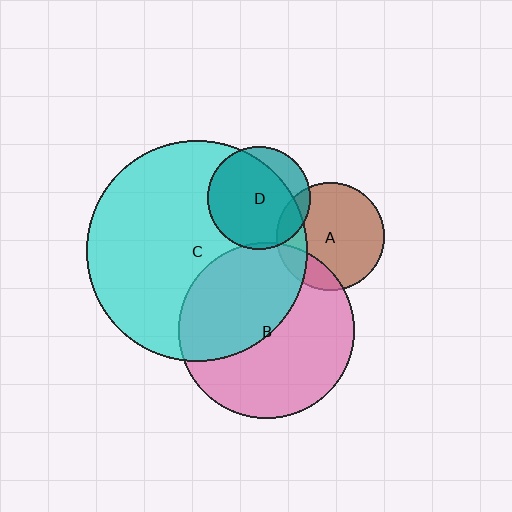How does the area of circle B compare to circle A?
Approximately 2.6 times.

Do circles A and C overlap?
Yes.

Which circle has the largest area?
Circle C (cyan).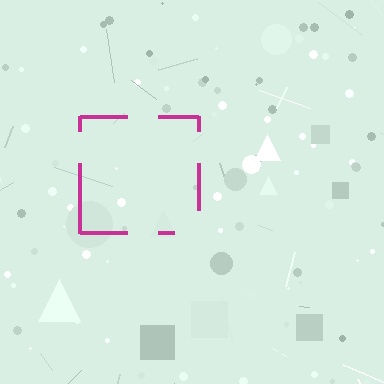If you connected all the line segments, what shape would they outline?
They would outline a square.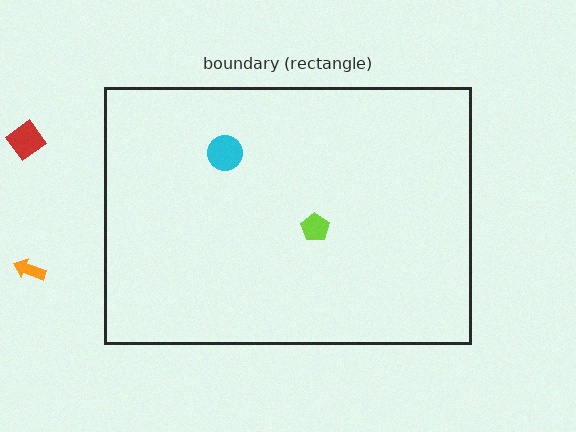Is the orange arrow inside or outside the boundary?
Outside.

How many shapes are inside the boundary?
2 inside, 2 outside.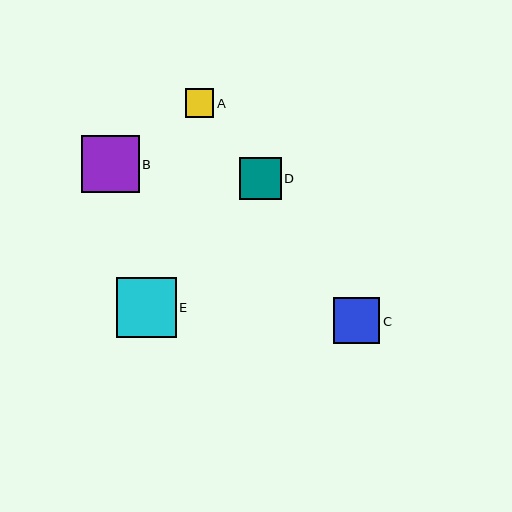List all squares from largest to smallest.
From largest to smallest: E, B, C, D, A.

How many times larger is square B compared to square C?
Square B is approximately 1.2 times the size of square C.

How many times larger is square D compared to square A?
Square D is approximately 1.5 times the size of square A.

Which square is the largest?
Square E is the largest with a size of approximately 60 pixels.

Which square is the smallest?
Square A is the smallest with a size of approximately 29 pixels.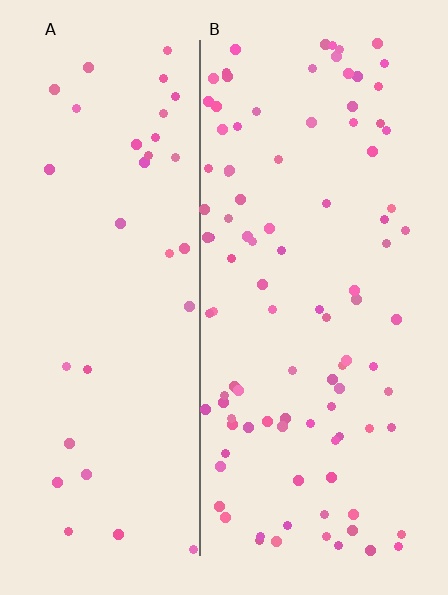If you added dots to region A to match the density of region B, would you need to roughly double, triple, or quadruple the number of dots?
Approximately triple.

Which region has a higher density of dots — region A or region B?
B (the right).